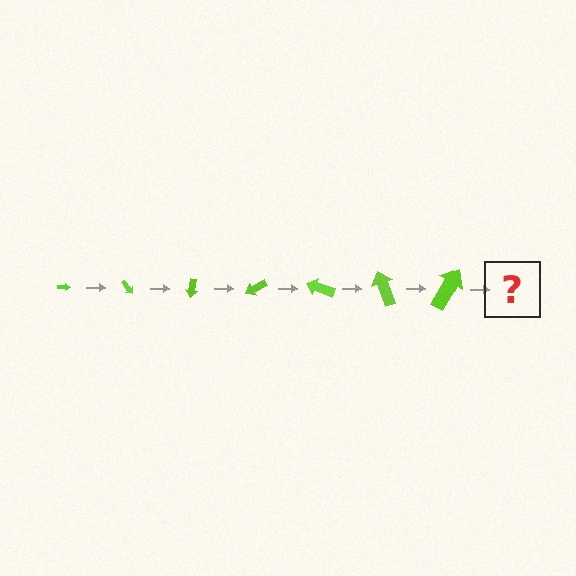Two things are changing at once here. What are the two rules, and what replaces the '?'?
The two rules are that the arrow grows larger each step and it rotates 50 degrees each step. The '?' should be an arrow, larger than the previous one and rotated 350 degrees from the start.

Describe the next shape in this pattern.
It should be an arrow, larger than the previous one and rotated 350 degrees from the start.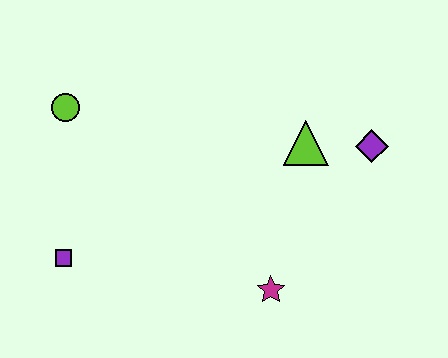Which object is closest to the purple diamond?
The lime triangle is closest to the purple diamond.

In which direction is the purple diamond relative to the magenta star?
The purple diamond is above the magenta star.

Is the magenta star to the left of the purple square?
No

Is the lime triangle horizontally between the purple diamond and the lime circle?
Yes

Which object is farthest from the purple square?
The purple diamond is farthest from the purple square.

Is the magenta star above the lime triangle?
No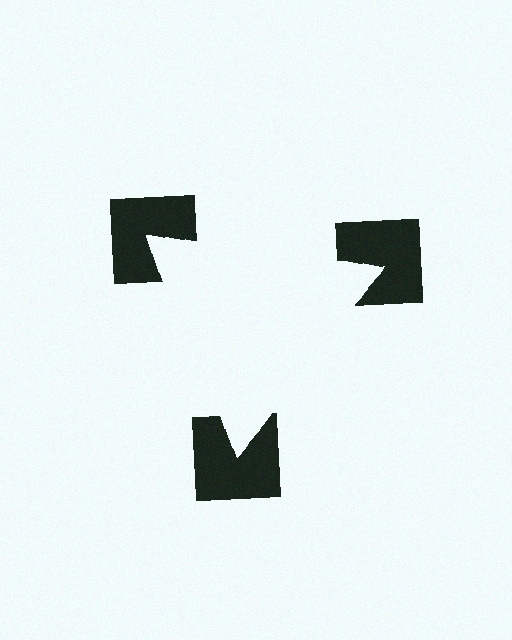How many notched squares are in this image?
There are 3 — one at each vertex of the illusory triangle.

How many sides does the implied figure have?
3 sides.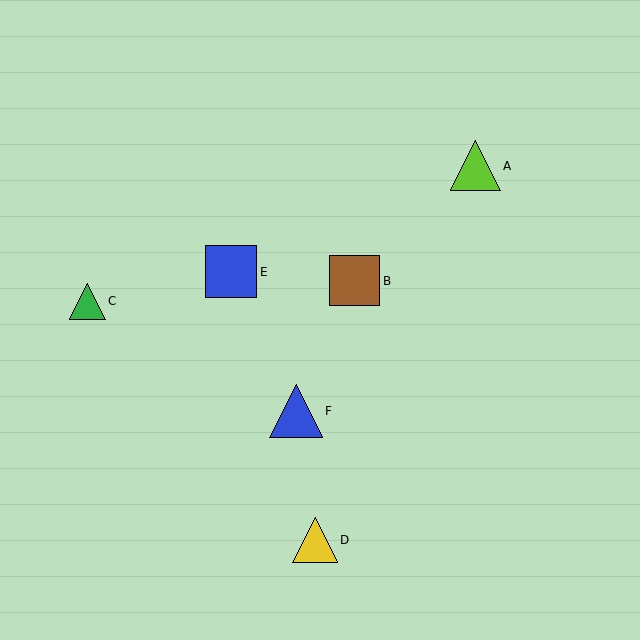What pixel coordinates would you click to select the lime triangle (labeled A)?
Click at (475, 166) to select the lime triangle A.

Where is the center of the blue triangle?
The center of the blue triangle is at (296, 411).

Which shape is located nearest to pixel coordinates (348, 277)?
The brown square (labeled B) at (355, 281) is nearest to that location.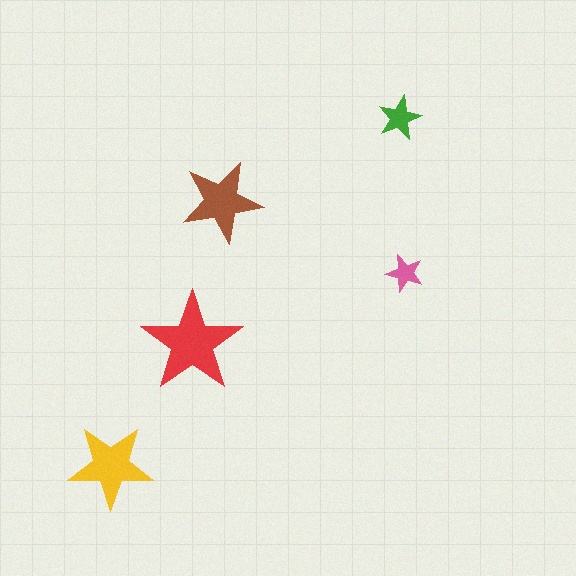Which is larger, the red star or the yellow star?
The red one.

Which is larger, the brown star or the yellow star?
The yellow one.